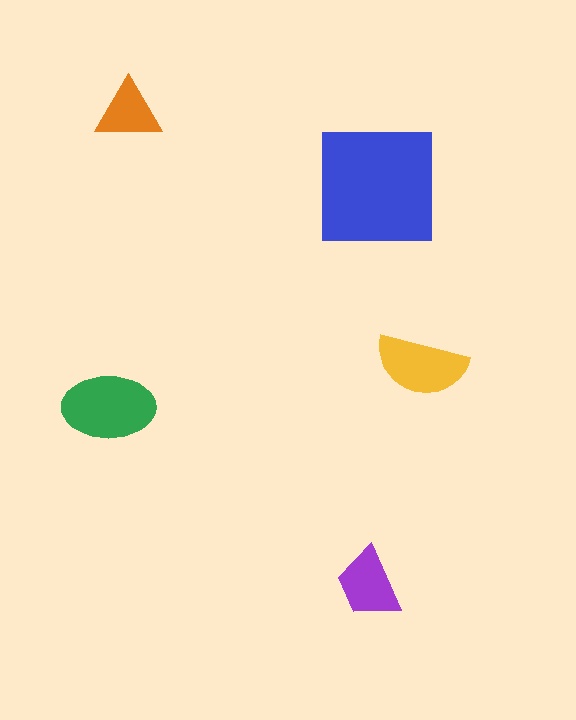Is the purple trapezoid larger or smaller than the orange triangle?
Larger.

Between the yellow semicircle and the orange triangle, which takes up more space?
The yellow semicircle.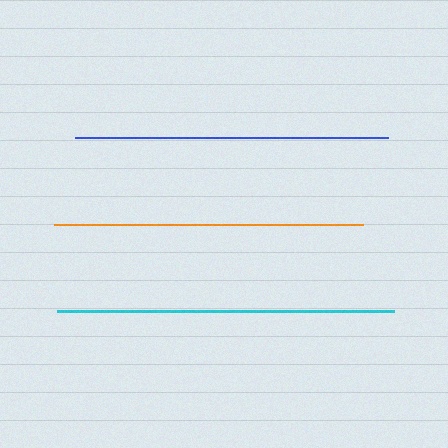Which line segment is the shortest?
The orange line is the shortest at approximately 309 pixels.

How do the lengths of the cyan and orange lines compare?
The cyan and orange lines are approximately the same length.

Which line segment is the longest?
The cyan line is the longest at approximately 337 pixels.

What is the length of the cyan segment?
The cyan segment is approximately 337 pixels long.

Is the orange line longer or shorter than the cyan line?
The cyan line is longer than the orange line.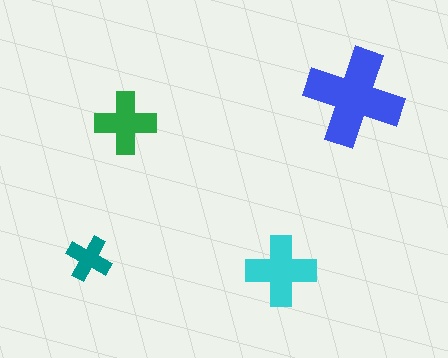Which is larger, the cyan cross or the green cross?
The cyan one.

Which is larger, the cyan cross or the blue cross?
The blue one.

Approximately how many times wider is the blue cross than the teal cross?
About 2 times wider.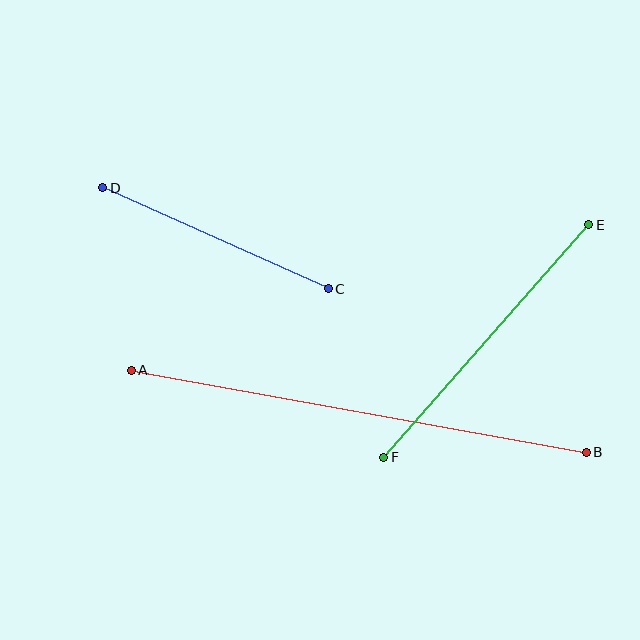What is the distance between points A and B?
The distance is approximately 462 pixels.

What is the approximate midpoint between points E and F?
The midpoint is at approximately (486, 341) pixels.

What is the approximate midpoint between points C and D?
The midpoint is at approximately (215, 238) pixels.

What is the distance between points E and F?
The distance is approximately 310 pixels.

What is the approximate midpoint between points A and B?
The midpoint is at approximately (359, 411) pixels.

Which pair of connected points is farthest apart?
Points A and B are farthest apart.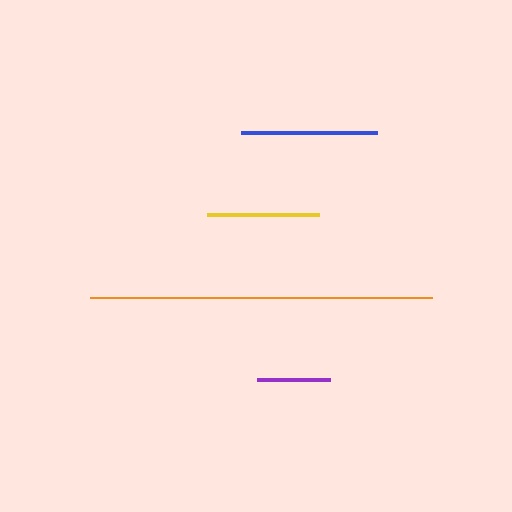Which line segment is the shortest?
The purple line is the shortest at approximately 74 pixels.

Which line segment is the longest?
The orange line is the longest at approximately 343 pixels.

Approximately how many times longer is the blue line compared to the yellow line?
The blue line is approximately 1.2 times the length of the yellow line.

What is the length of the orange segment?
The orange segment is approximately 343 pixels long.